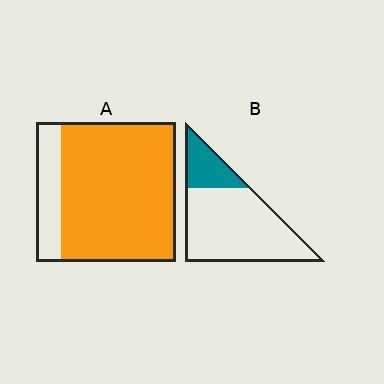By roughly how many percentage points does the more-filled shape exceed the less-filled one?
By roughly 60 percentage points (A over B).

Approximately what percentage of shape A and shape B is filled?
A is approximately 80% and B is approximately 20%.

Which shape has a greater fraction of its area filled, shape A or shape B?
Shape A.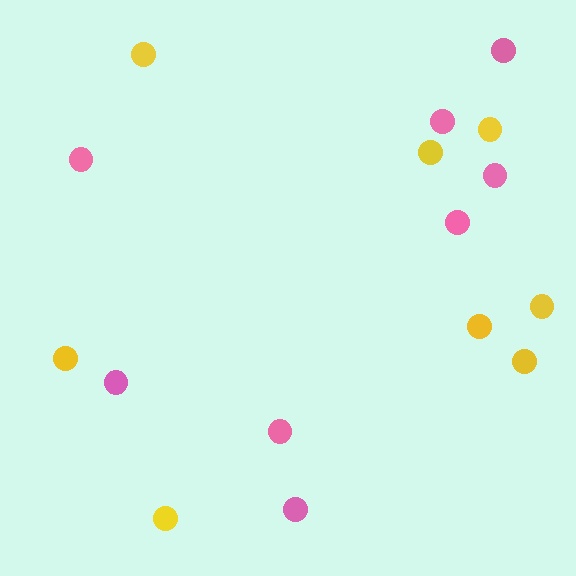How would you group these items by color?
There are 2 groups: one group of yellow circles (8) and one group of pink circles (8).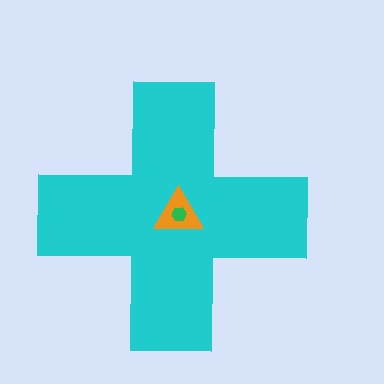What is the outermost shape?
The cyan cross.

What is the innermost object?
The green hexagon.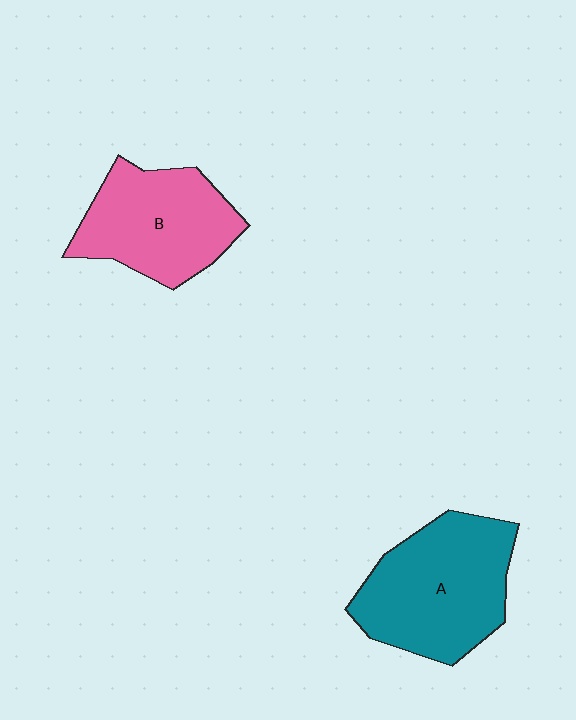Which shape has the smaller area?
Shape B (pink).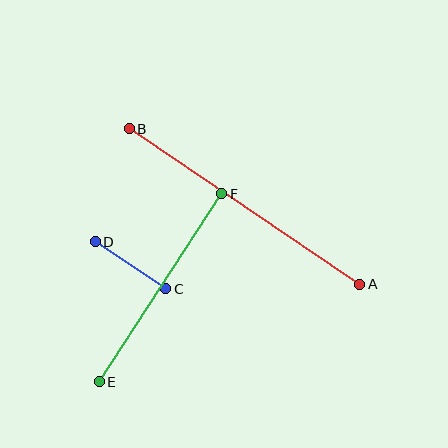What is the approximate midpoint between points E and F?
The midpoint is at approximately (161, 288) pixels.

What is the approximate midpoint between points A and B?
The midpoint is at approximately (245, 207) pixels.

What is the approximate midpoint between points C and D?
The midpoint is at approximately (130, 265) pixels.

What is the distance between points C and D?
The distance is approximately 85 pixels.